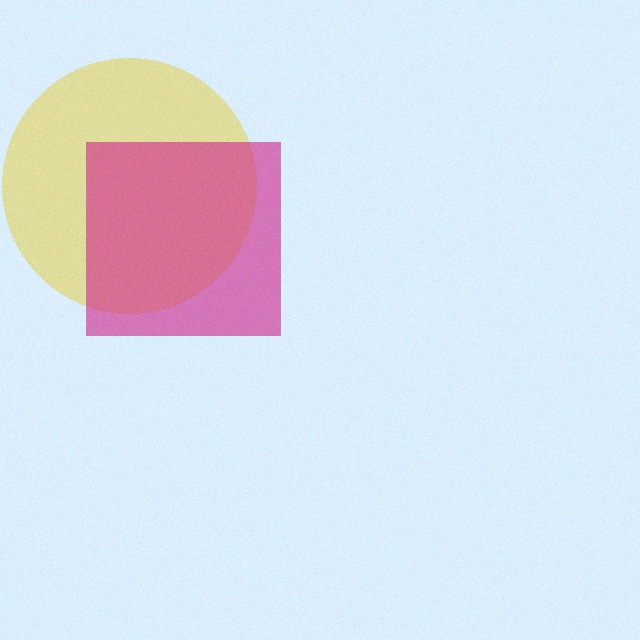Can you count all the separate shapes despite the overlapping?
Yes, there are 2 separate shapes.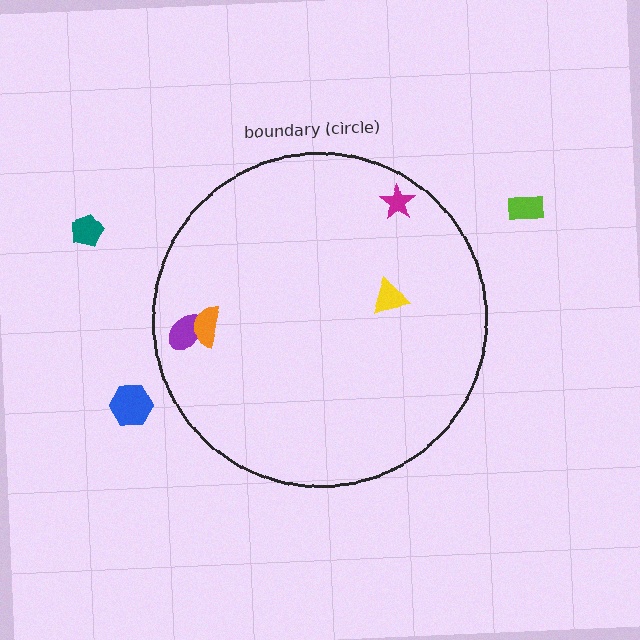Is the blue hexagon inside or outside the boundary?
Outside.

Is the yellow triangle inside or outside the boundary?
Inside.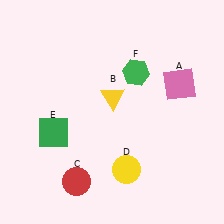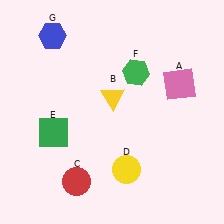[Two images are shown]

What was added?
A blue hexagon (G) was added in Image 2.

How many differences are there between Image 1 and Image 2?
There is 1 difference between the two images.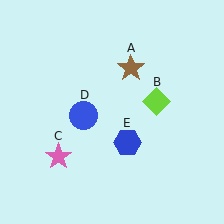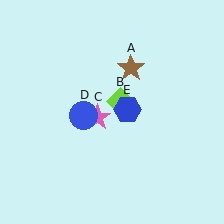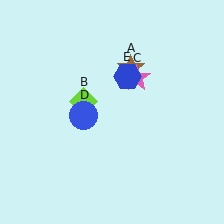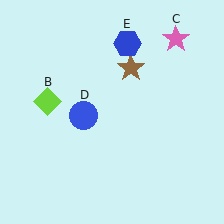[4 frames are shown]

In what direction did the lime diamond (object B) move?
The lime diamond (object B) moved left.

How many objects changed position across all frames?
3 objects changed position: lime diamond (object B), pink star (object C), blue hexagon (object E).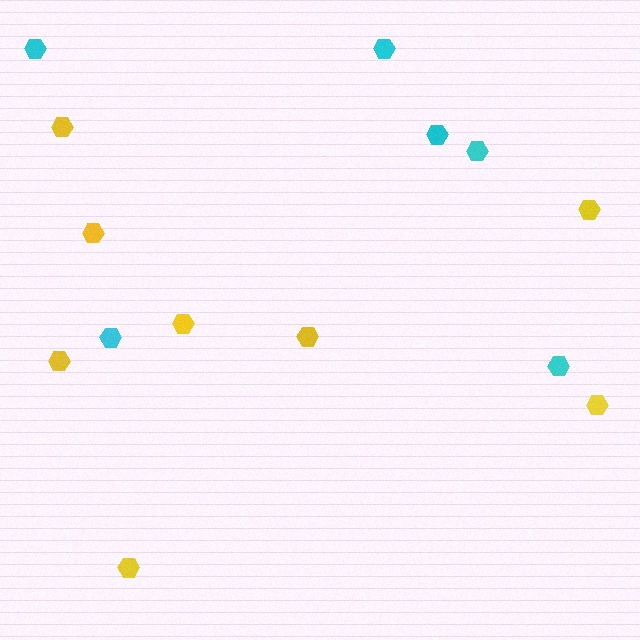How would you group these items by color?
There are 2 groups: one group of cyan hexagons (6) and one group of yellow hexagons (8).